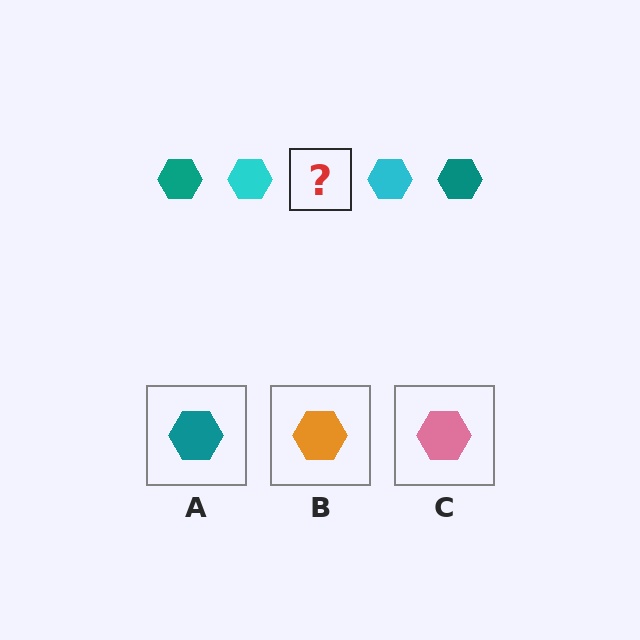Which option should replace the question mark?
Option A.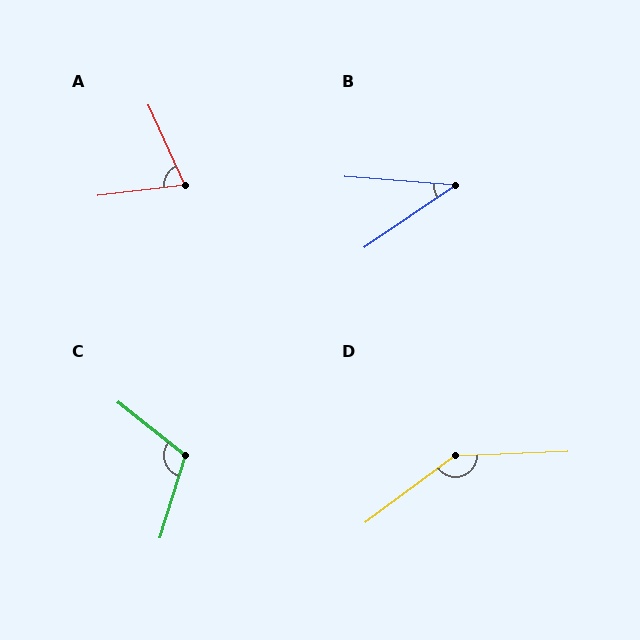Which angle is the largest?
D, at approximately 146 degrees.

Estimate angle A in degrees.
Approximately 72 degrees.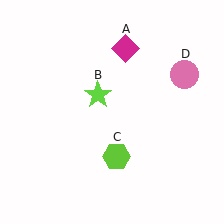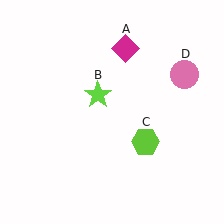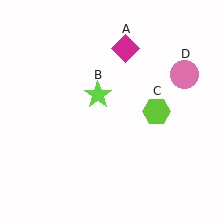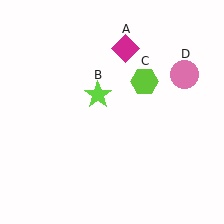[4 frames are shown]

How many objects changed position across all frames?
1 object changed position: lime hexagon (object C).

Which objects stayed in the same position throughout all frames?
Magenta diamond (object A) and lime star (object B) and pink circle (object D) remained stationary.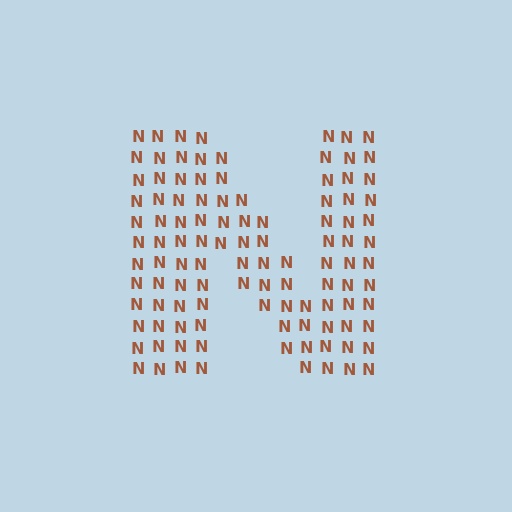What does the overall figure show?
The overall figure shows the letter N.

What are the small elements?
The small elements are letter N's.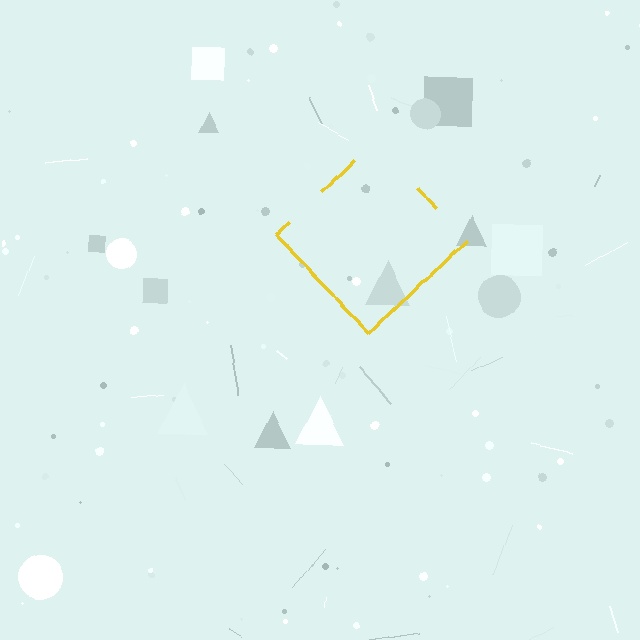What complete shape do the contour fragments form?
The contour fragments form a diamond.